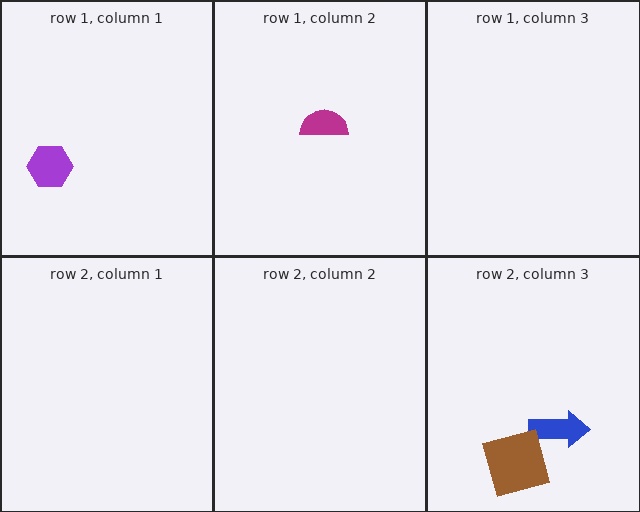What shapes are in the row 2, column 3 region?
The blue arrow, the brown square.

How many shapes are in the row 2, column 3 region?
2.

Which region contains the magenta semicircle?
The row 1, column 2 region.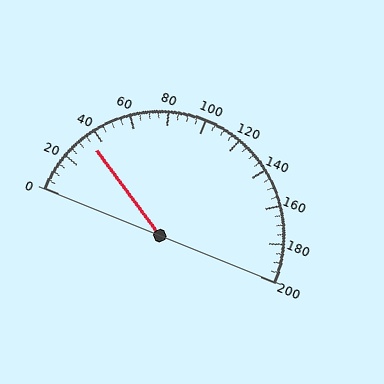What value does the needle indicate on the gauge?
The needle indicates approximately 35.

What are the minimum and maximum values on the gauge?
The gauge ranges from 0 to 200.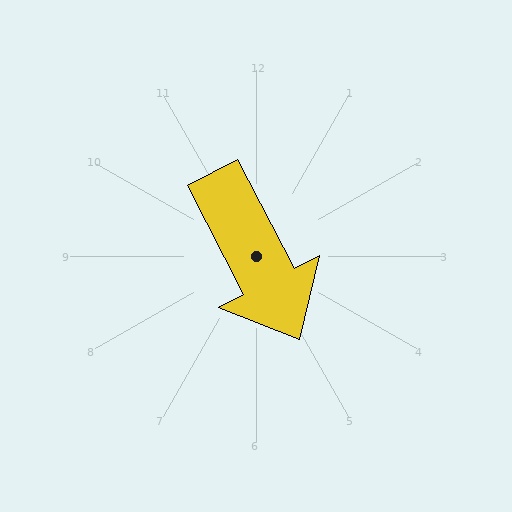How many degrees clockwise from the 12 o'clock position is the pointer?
Approximately 153 degrees.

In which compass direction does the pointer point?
Southeast.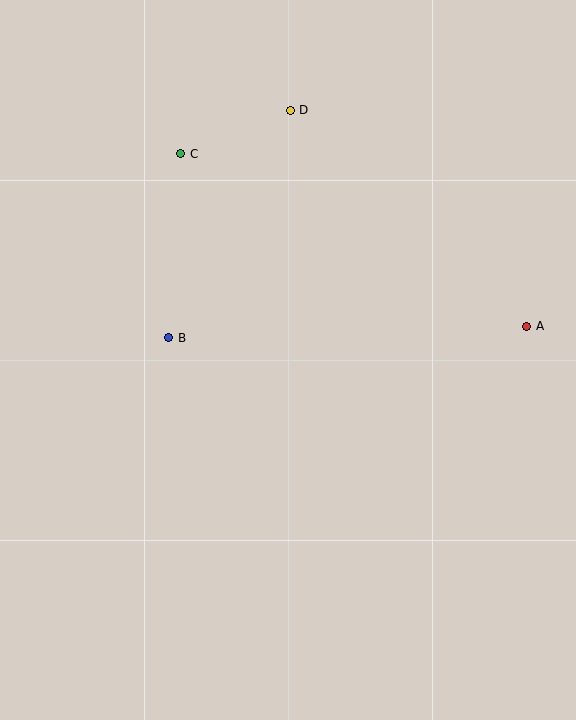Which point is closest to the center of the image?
Point B at (169, 338) is closest to the center.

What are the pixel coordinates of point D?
Point D is at (290, 110).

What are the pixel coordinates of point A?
Point A is at (527, 326).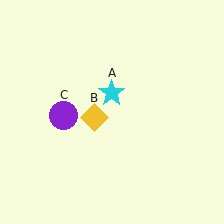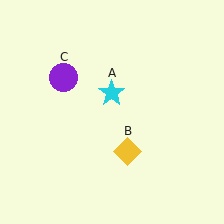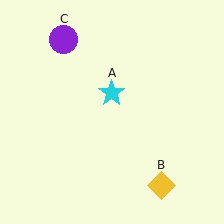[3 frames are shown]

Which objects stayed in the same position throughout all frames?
Cyan star (object A) remained stationary.